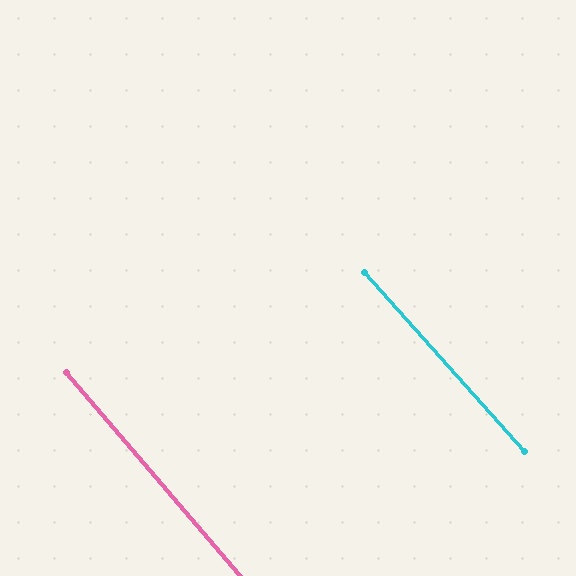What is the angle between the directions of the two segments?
Approximately 1 degree.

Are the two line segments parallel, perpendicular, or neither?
Parallel — their directions differ by only 1.1°.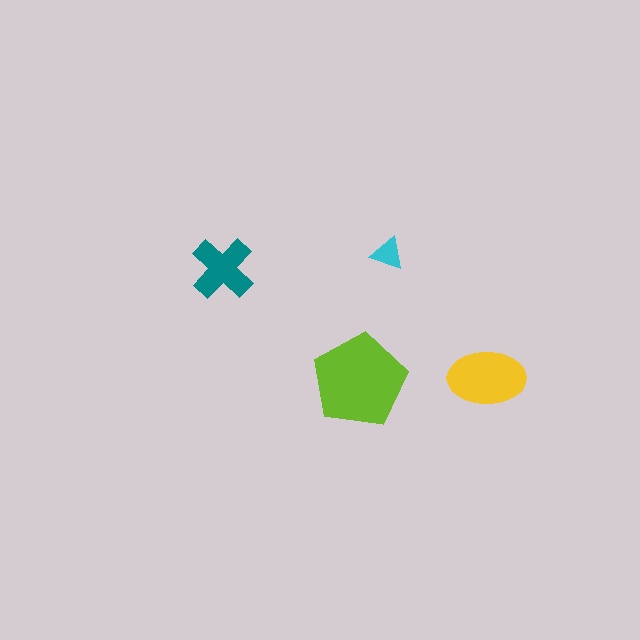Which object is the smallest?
The cyan triangle.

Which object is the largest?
The lime pentagon.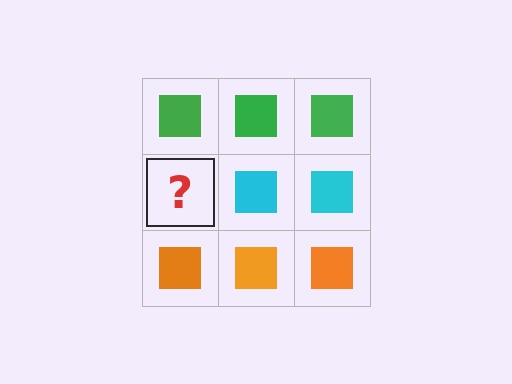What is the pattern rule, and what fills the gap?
The rule is that each row has a consistent color. The gap should be filled with a cyan square.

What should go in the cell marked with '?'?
The missing cell should contain a cyan square.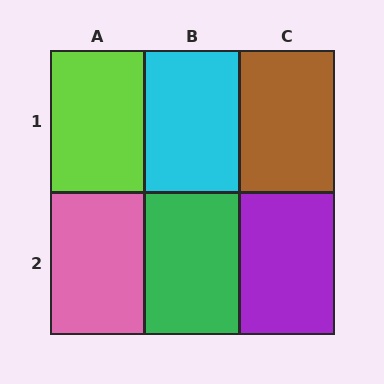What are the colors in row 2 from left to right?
Pink, green, purple.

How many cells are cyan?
1 cell is cyan.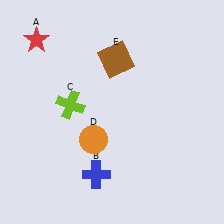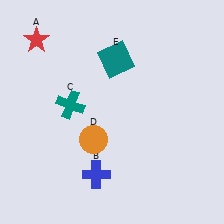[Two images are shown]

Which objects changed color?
C changed from lime to teal. E changed from brown to teal.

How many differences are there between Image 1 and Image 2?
There are 2 differences between the two images.